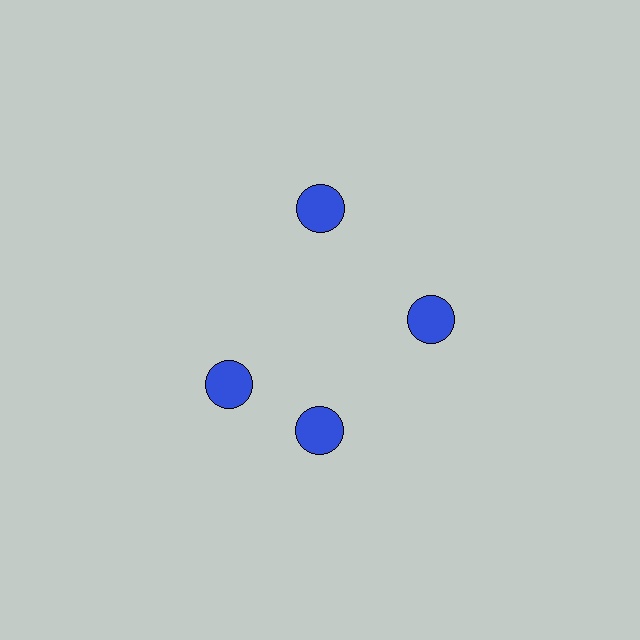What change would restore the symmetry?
The symmetry would be restored by rotating it back into even spacing with its neighbors so that all 4 circles sit at equal angles and equal distance from the center.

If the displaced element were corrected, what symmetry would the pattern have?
It would have 4-fold rotational symmetry — the pattern would map onto itself every 90 degrees.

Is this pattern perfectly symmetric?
No. The 4 blue circles are arranged in a ring, but one element near the 9 o'clock position is rotated out of alignment along the ring, breaking the 4-fold rotational symmetry.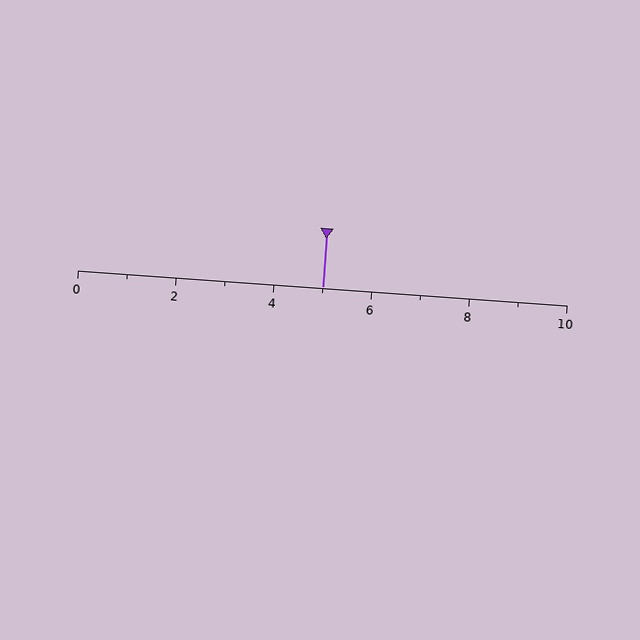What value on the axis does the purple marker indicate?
The marker indicates approximately 5.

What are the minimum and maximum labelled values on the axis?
The axis runs from 0 to 10.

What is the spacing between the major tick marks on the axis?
The major ticks are spaced 2 apart.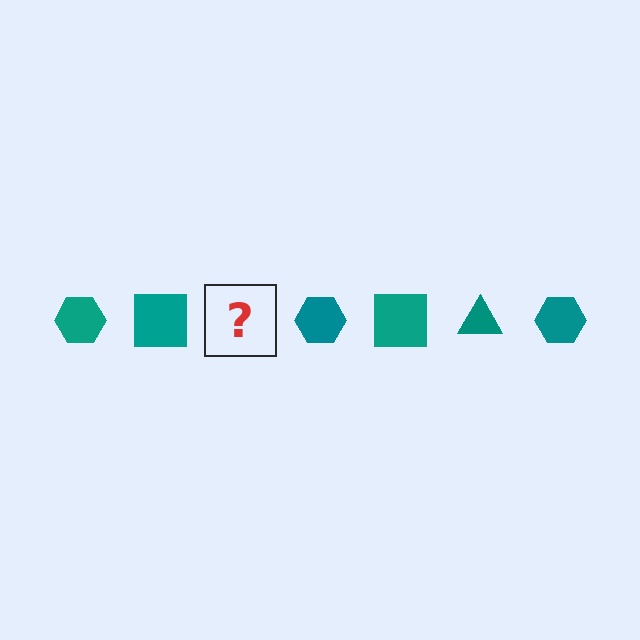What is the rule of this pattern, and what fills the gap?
The rule is that the pattern cycles through hexagon, square, triangle shapes in teal. The gap should be filled with a teal triangle.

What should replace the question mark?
The question mark should be replaced with a teal triangle.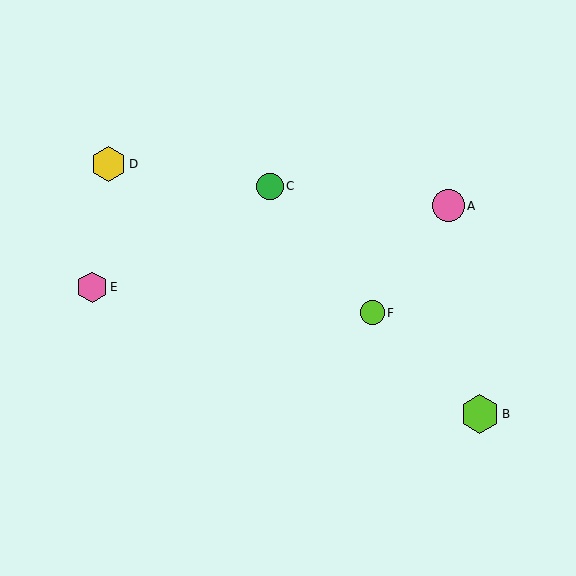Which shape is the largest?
The lime hexagon (labeled B) is the largest.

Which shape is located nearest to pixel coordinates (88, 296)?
The pink hexagon (labeled E) at (92, 287) is nearest to that location.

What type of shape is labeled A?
Shape A is a pink circle.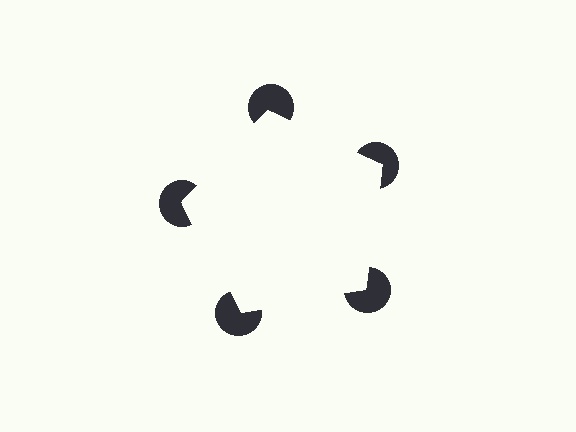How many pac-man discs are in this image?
There are 5 — one at each vertex of the illusory pentagon.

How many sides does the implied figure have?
5 sides.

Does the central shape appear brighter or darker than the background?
It typically appears slightly brighter than the background, even though no actual brightness change is drawn.